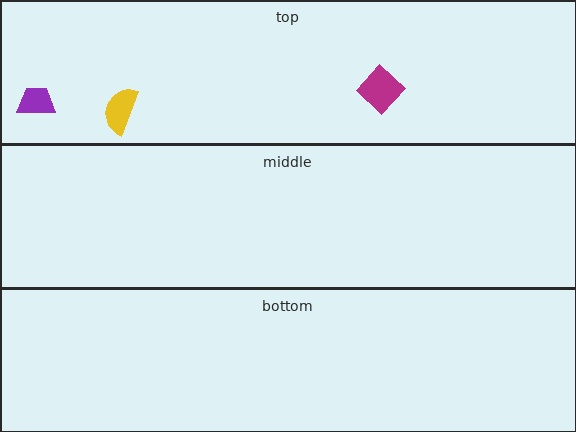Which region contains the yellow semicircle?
The top region.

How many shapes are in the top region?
3.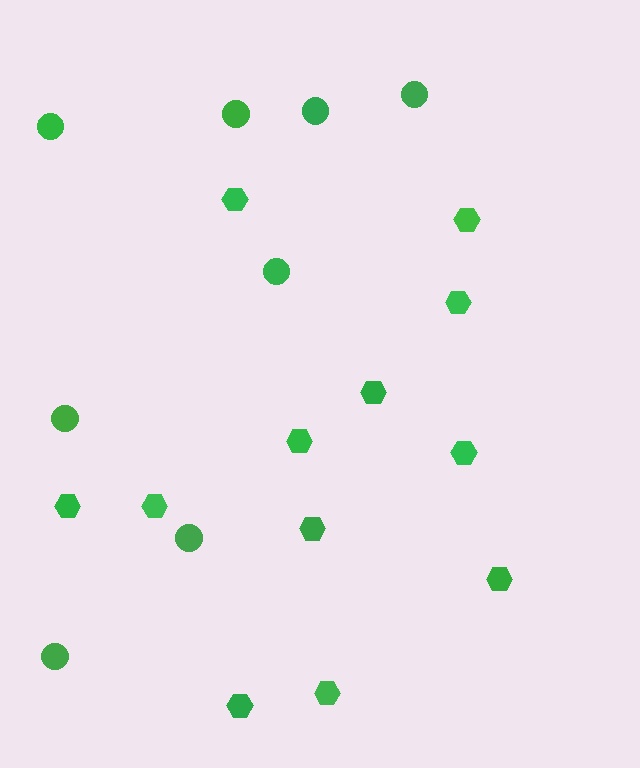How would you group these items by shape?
There are 2 groups: one group of circles (8) and one group of hexagons (12).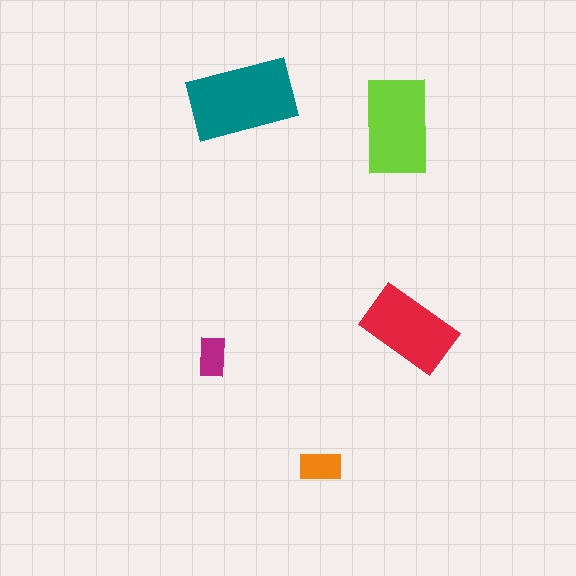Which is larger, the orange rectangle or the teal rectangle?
The teal one.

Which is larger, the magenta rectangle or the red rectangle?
The red one.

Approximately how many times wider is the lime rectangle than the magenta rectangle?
About 2.5 times wider.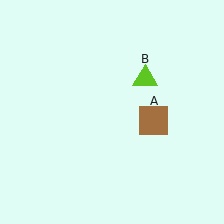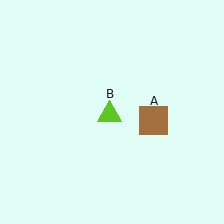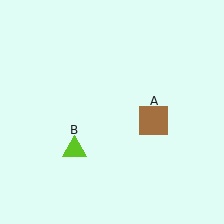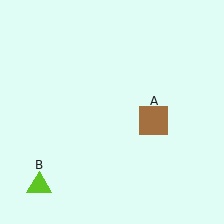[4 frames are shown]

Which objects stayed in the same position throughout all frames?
Brown square (object A) remained stationary.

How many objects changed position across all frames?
1 object changed position: lime triangle (object B).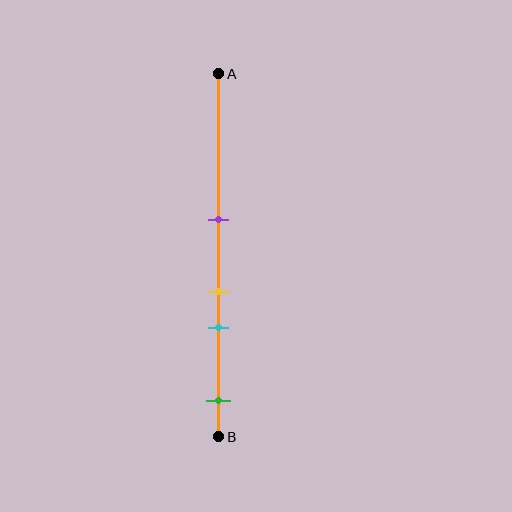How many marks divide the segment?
There are 4 marks dividing the segment.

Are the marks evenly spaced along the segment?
No, the marks are not evenly spaced.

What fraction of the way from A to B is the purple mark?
The purple mark is approximately 40% (0.4) of the way from A to B.